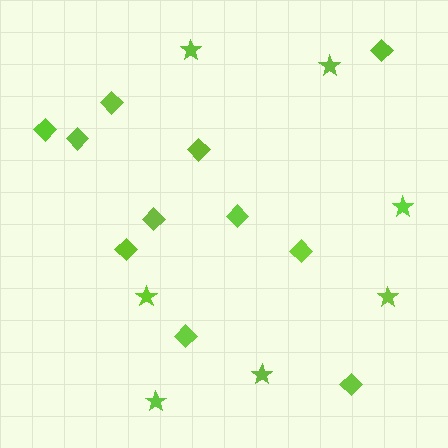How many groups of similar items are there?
There are 2 groups: one group of stars (7) and one group of diamonds (11).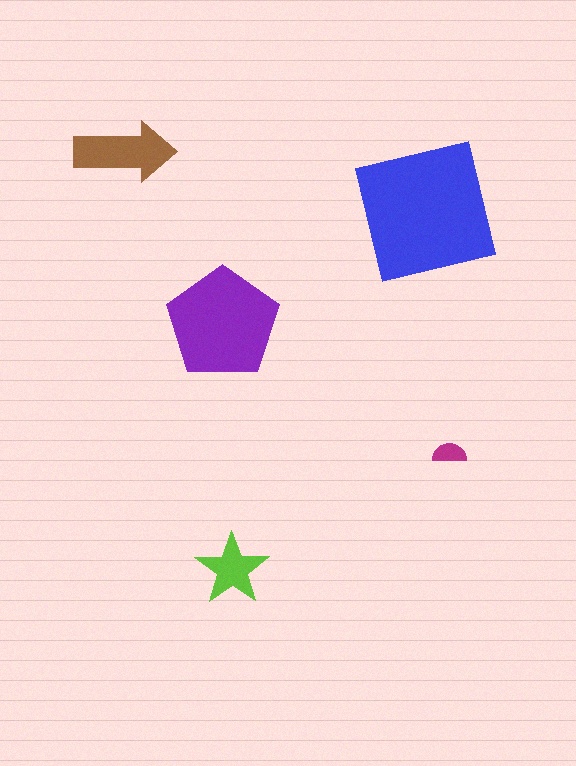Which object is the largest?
The blue square.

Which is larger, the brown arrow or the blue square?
The blue square.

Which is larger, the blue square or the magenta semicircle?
The blue square.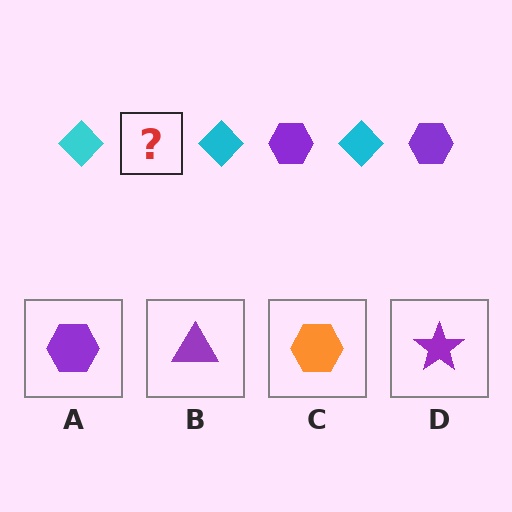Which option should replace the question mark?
Option A.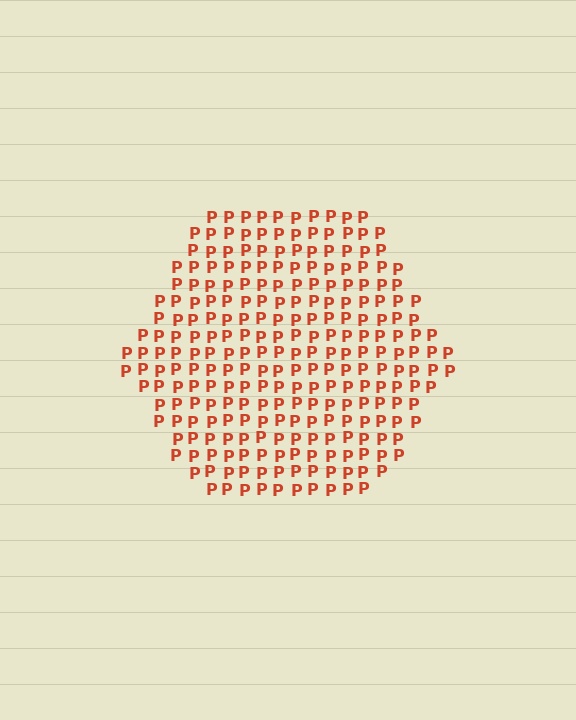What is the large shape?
The large shape is a hexagon.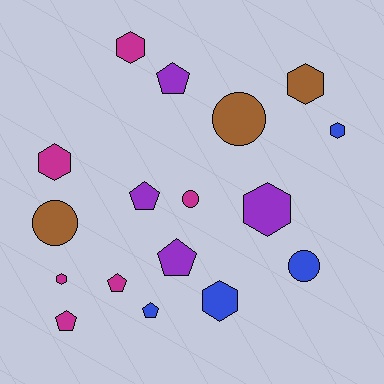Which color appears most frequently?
Magenta, with 6 objects.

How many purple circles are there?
There are no purple circles.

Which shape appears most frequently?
Hexagon, with 7 objects.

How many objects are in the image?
There are 17 objects.